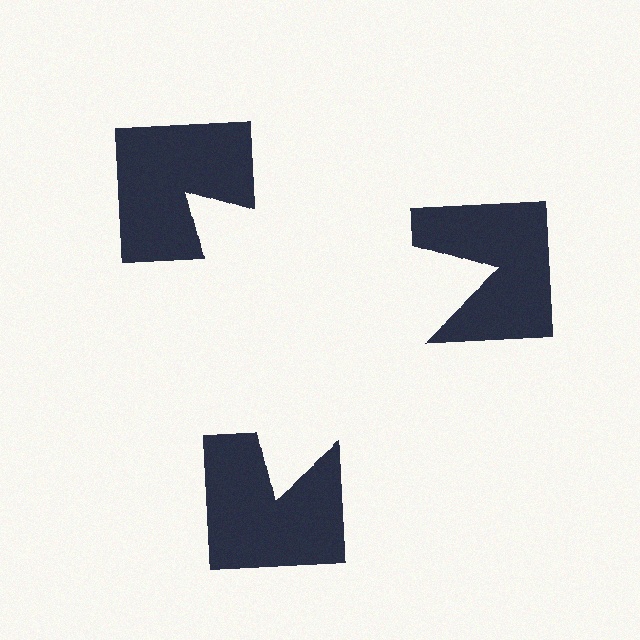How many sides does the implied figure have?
3 sides.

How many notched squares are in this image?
There are 3 — one at each vertex of the illusory triangle.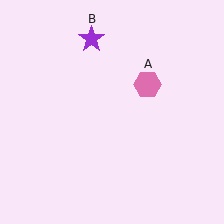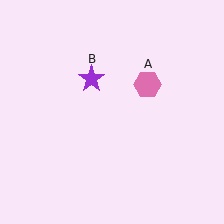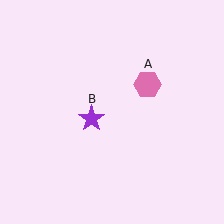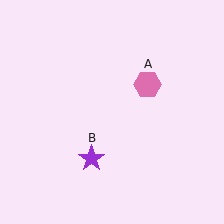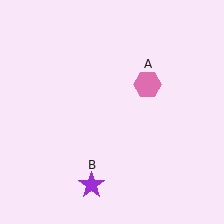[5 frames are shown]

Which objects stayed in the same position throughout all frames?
Pink hexagon (object A) remained stationary.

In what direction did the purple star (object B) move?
The purple star (object B) moved down.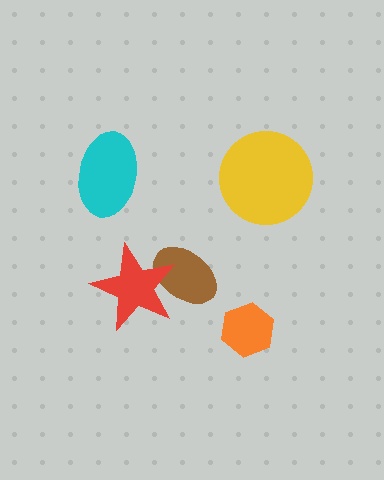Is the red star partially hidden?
No, no other shape covers it.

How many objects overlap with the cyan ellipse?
0 objects overlap with the cyan ellipse.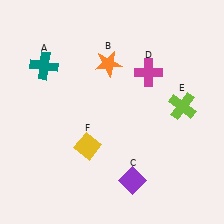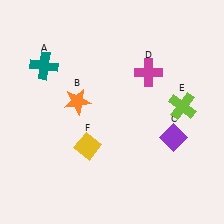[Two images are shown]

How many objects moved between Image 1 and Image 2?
2 objects moved between the two images.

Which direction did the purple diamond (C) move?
The purple diamond (C) moved up.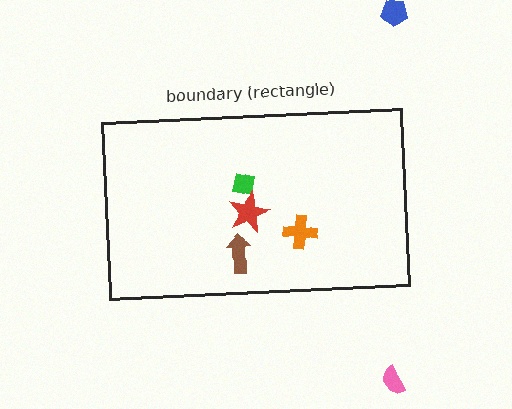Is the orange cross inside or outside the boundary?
Inside.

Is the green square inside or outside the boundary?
Inside.